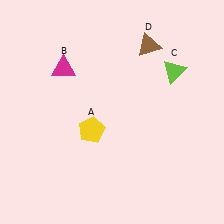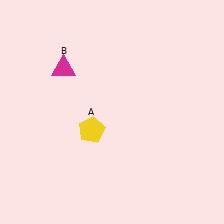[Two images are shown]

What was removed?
The brown triangle (D), the lime triangle (C) were removed in Image 2.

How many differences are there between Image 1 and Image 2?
There are 2 differences between the two images.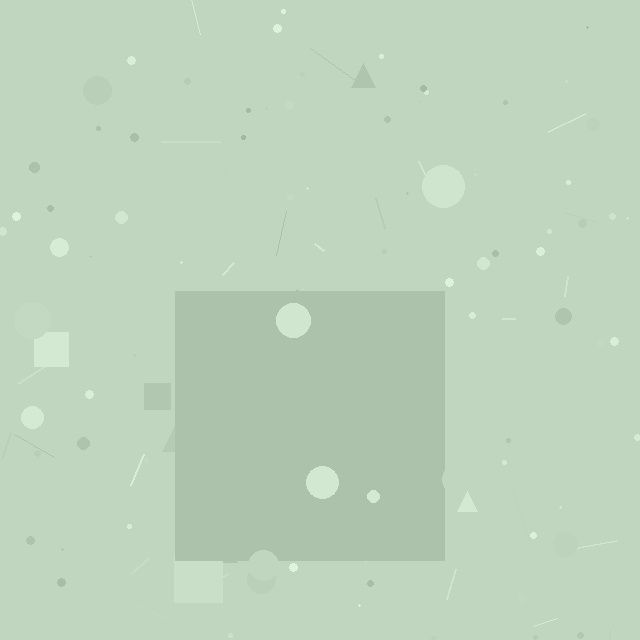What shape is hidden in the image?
A square is hidden in the image.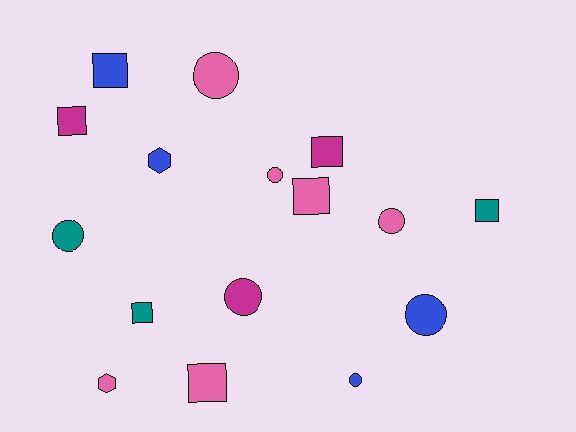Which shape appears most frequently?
Square, with 7 objects.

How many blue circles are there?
There are 2 blue circles.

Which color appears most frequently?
Pink, with 6 objects.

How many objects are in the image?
There are 16 objects.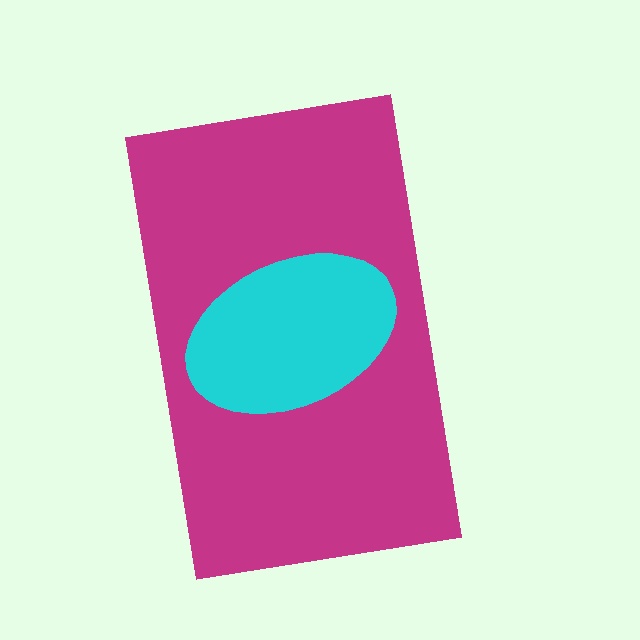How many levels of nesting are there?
2.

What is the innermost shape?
The cyan ellipse.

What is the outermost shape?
The magenta rectangle.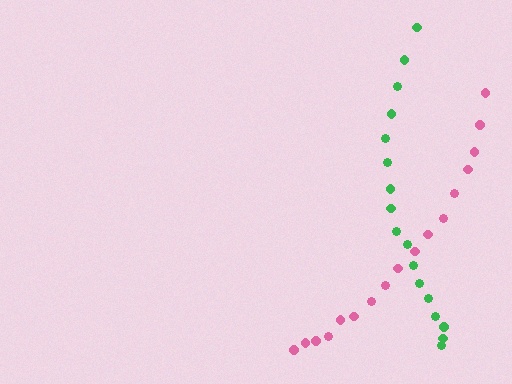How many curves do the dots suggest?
There are 2 distinct paths.